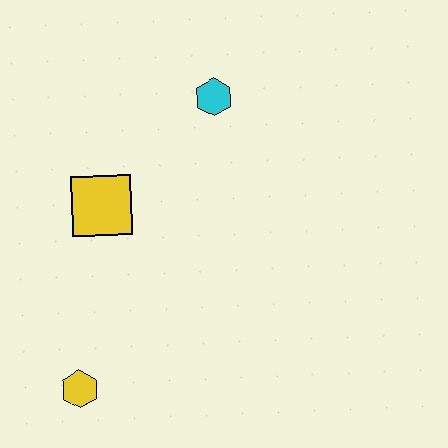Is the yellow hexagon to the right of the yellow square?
No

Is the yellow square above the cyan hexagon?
No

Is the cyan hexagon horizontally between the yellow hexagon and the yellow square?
No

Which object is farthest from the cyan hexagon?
The yellow hexagon is farthest from the cyan hexagon.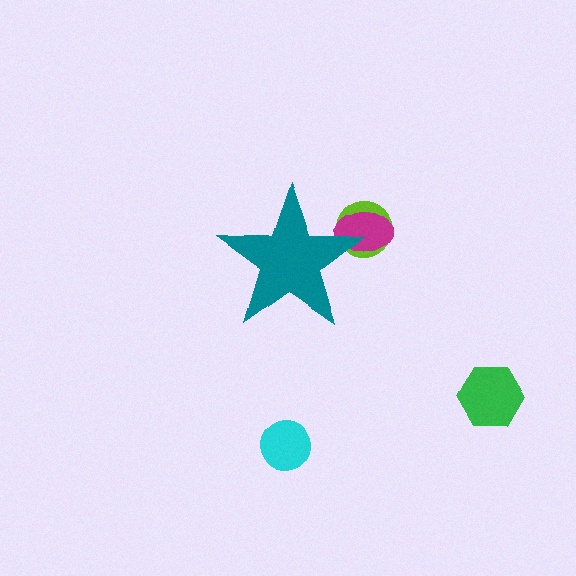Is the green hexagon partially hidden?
No, the green hexagon is fully visible.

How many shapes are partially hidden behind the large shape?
2 shapes are partially hidden.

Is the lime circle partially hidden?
Yes, the lime circle is partially hidden behind the teal star.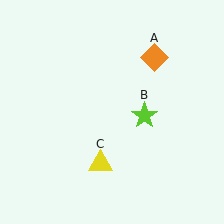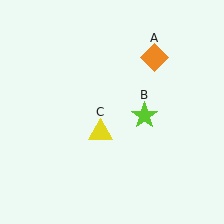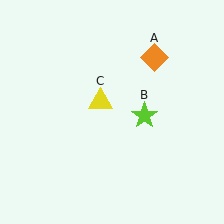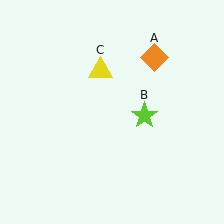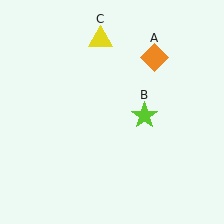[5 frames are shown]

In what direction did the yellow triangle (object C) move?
The yellow triangle (object C) moved up.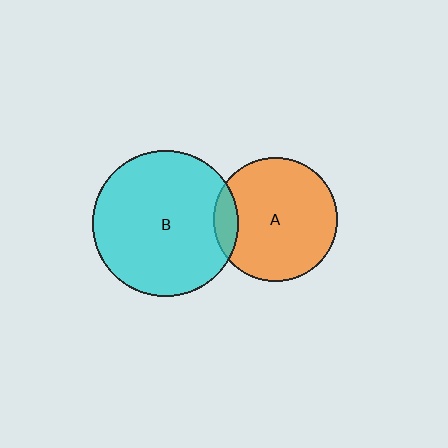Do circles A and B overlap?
Yes.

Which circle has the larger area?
Circle B (cyan).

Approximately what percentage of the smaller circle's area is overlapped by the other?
Approximately 10%.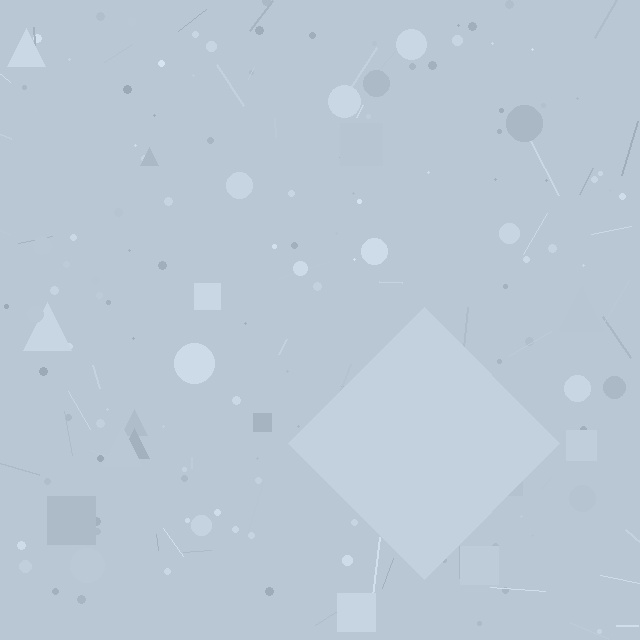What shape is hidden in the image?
A diamond is hidden in the image.